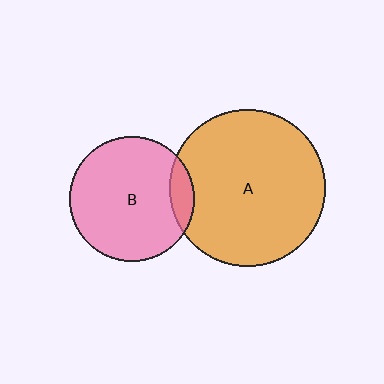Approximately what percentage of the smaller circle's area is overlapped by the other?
Approximately 10%.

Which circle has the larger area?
Circle A (orange).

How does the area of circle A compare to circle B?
Approximately 1.6 times.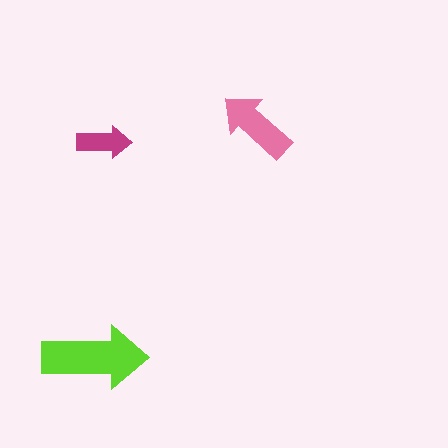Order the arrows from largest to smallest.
the lime one, the pink one, the magenta one.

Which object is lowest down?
The lime arrow is bottommost.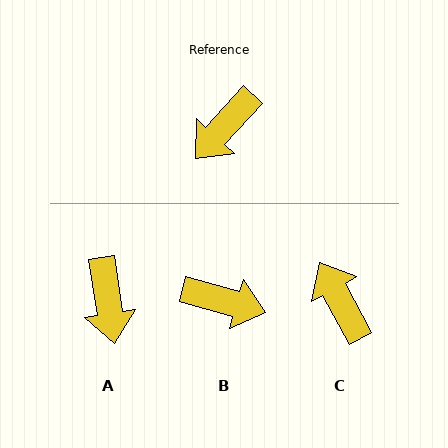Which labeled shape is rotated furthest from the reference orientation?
B, about 117 degrees away.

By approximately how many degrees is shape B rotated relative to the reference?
Approximately 117 degrees counter-clockwise.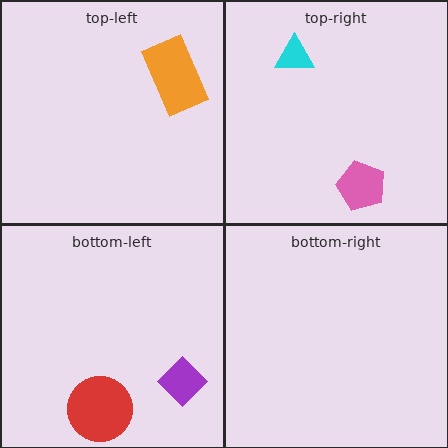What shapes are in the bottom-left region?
The red circle, the purple diamond.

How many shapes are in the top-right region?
2.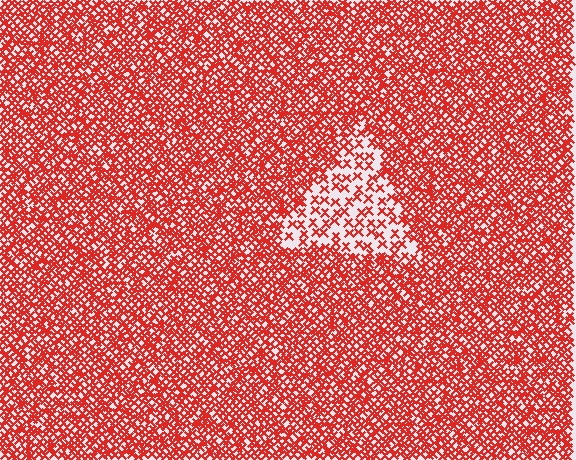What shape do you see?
I see a triangle.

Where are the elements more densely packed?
The elements are more densely packed outside the triangle boundary.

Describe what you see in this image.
The image contains small red elements arranged at two different densities. A triangle-shaped region is visible where the elements are less densely packed than the surrounding area.